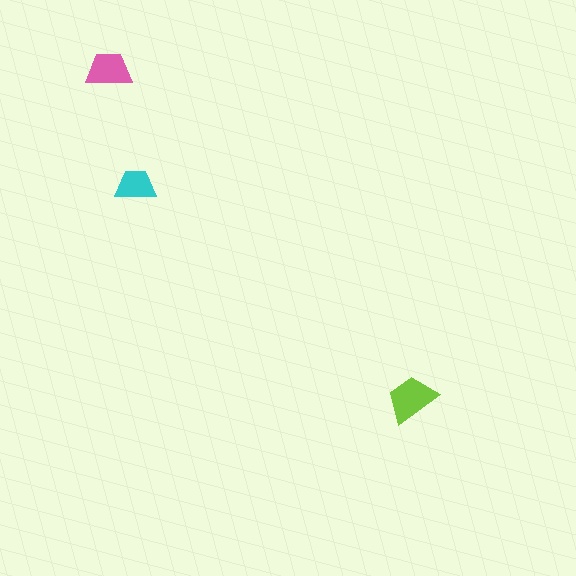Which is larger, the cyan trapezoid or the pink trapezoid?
The pink one.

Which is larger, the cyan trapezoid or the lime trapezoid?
The lime one.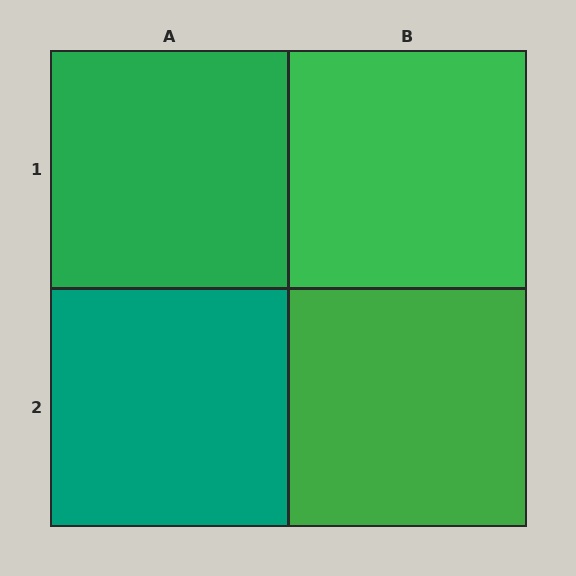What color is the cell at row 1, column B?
Green.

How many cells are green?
3 cells are green.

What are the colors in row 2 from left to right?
Teal, green.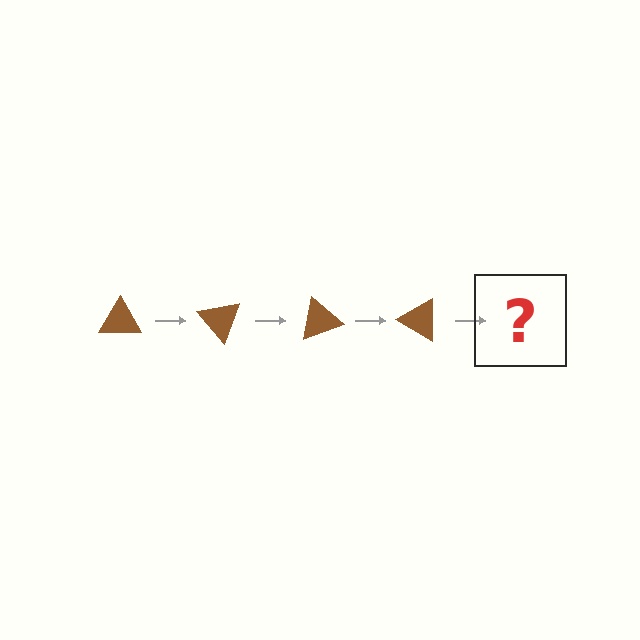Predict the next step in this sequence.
The next step is a brown triangle rotated 200 degrees.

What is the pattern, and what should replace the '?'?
The pattern is that the triangle rotates 50 degrees each step. The '?' should be a brown triangle rotated 200 degrees.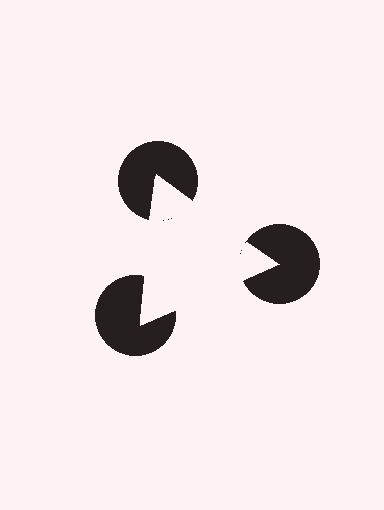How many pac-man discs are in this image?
There are 3 — one at each vertex of the illusory triangle.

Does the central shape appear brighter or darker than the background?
It typically appears slightly brighter than the background, even though no actual brightness change is drawn.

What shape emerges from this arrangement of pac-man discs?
An illusory triangle — its edges are inferred from the aligned wedge cuts in the pac-man discs, not physically drawn.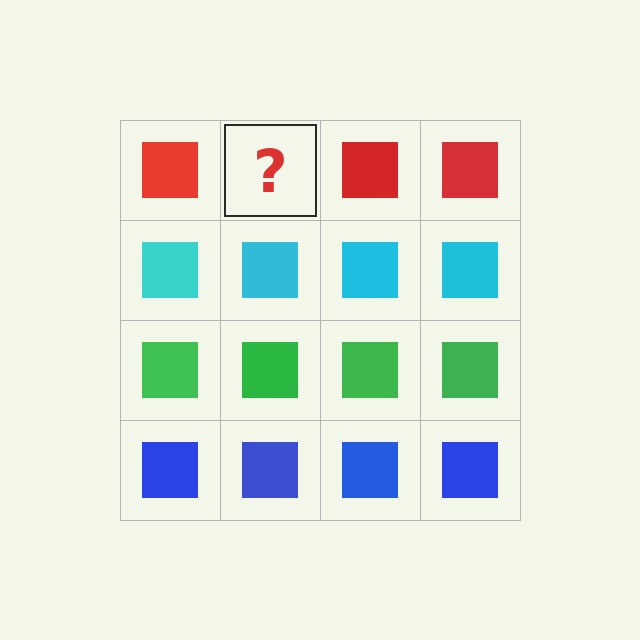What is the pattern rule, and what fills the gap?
The rule is that each row has a consistent color. The gap should be filled with a red square.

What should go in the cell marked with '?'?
The missing cell should contain a red square.